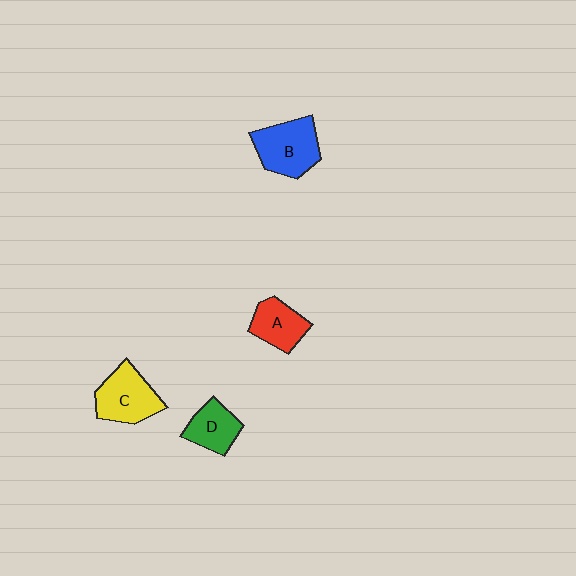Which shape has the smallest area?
Shape D (green).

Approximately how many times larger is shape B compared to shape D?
Approximately 1.5 times.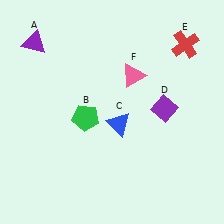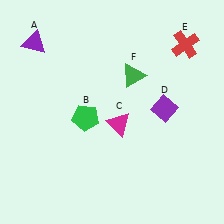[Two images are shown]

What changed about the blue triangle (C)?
In Image 1, C is blue. In Image 2, it changed to magenta.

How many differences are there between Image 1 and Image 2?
There are 2 differences between the two images.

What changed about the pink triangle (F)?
In Image 1, F is pink. In Image 2, it changed to green.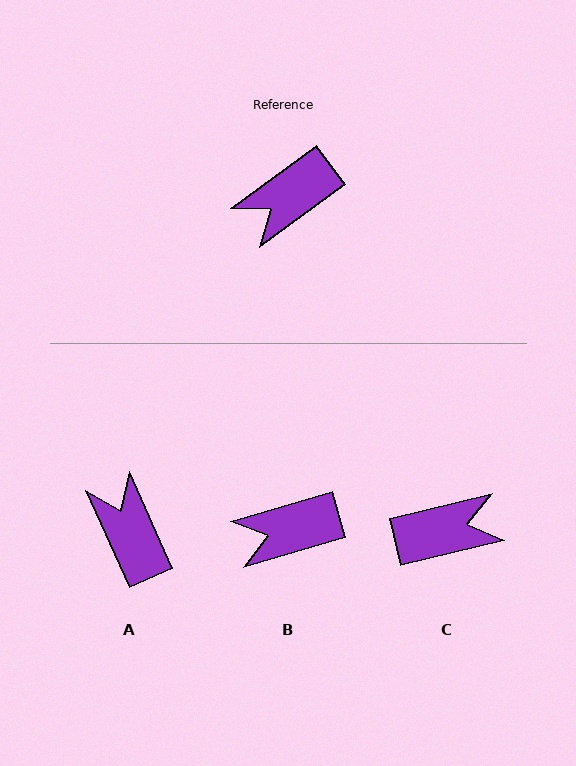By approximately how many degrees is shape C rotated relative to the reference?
Approximately 157 degrees counter-clockwise.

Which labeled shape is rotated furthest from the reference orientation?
C, about 157 degrees away.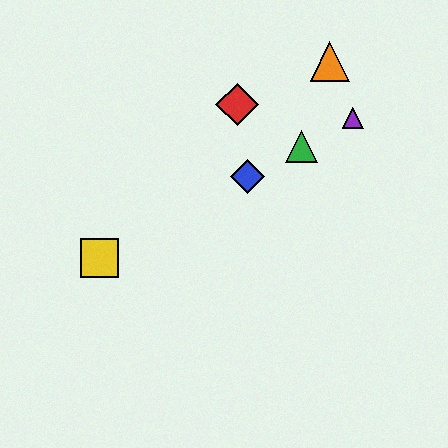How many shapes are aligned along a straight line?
4 shapes (the blue diamond, the green triangle, the yellow square, the purple triangle) are aligned along a straight line.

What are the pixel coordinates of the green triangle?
The green triangle is at (302, 146).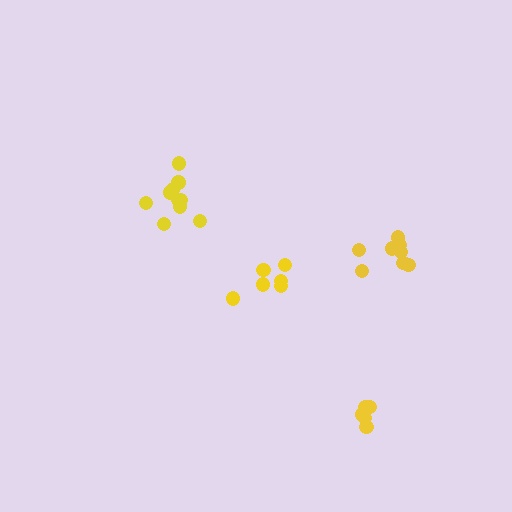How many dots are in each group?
Group 1: 11 dots, Group 2: 5 dots, Group 3: 8 dots, Group 4: 6 dots (30 total).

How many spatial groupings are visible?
There are 4 spatial groupings.